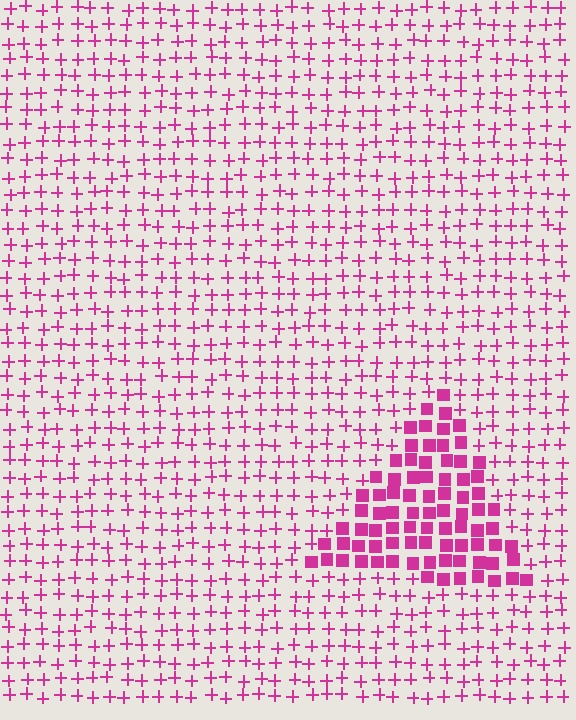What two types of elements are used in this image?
The image uses squares inside the triangle region and plus signs outside it.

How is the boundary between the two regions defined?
The boundary is defined by a change in element shape: squares inside vs. plus signs outside. All elements share the same color and spacing.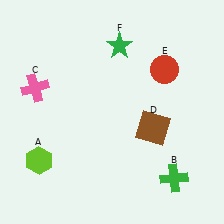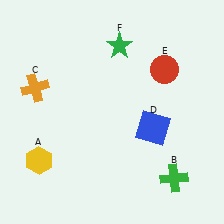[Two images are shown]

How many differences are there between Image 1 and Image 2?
There are 3 differences between the two images.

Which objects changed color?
A changed from lime to yellow. C changed from pink to orange. D changed from brown to blue.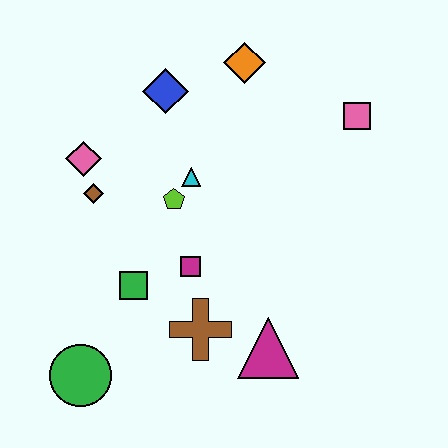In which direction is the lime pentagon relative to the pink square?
The lime pentagon is to the left of the pink square.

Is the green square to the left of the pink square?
Yes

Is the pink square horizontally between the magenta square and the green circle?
No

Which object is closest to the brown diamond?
The pink diamond is closest to the brown diamond.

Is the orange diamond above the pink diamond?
Yes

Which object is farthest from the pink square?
The green circle is farthest from the pink square.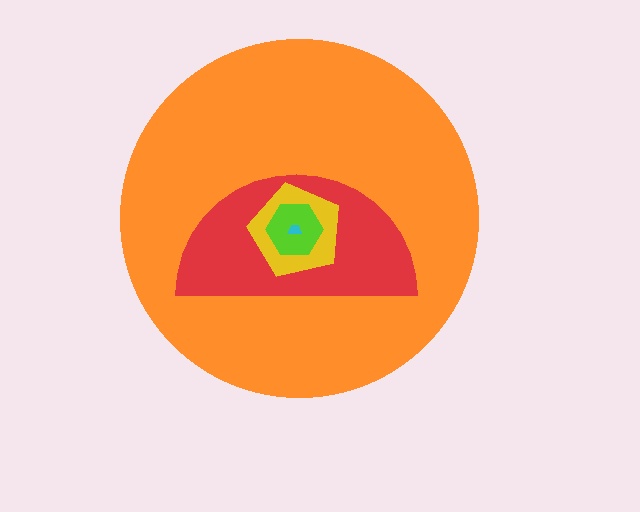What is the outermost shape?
The orange circle.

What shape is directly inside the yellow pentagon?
The lime hexagon.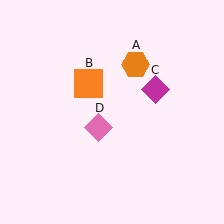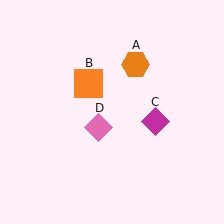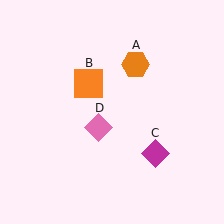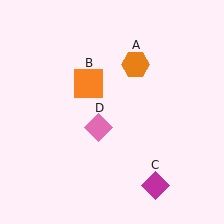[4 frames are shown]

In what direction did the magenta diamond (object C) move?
The magenta diamond (object C) moved down.